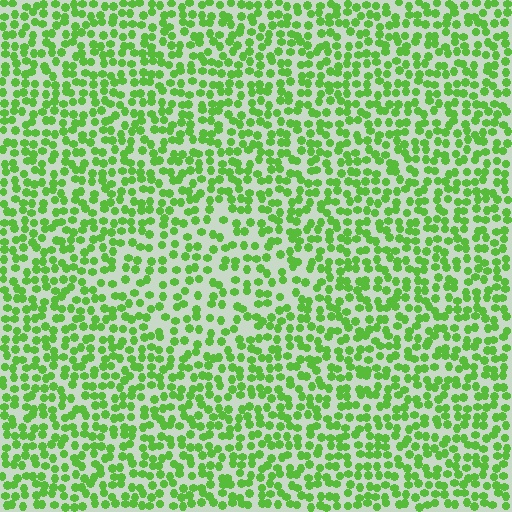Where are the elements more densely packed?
The elements are more densely packed outside the diamond boundary.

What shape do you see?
I see a diamond.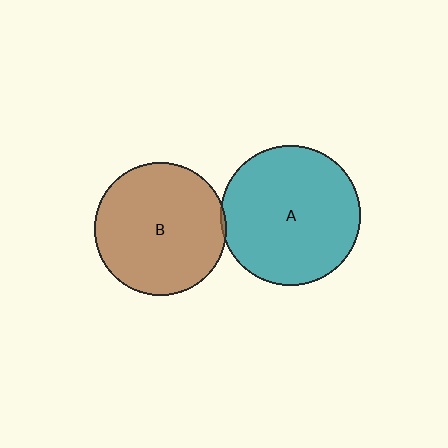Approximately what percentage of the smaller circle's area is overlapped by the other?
Approximately 5%.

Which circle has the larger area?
Circle A (teal).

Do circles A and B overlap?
Yes.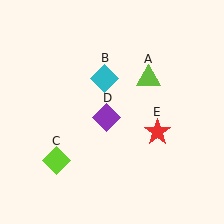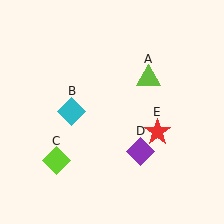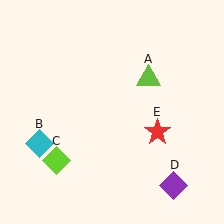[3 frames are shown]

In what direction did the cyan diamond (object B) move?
The cyan diamond (object B) moved down and to the left.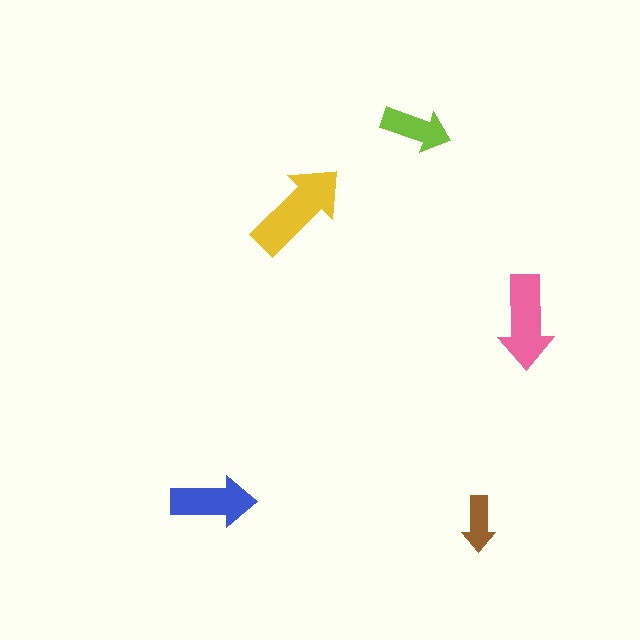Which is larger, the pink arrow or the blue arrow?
The pink one.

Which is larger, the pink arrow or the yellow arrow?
The yellow one.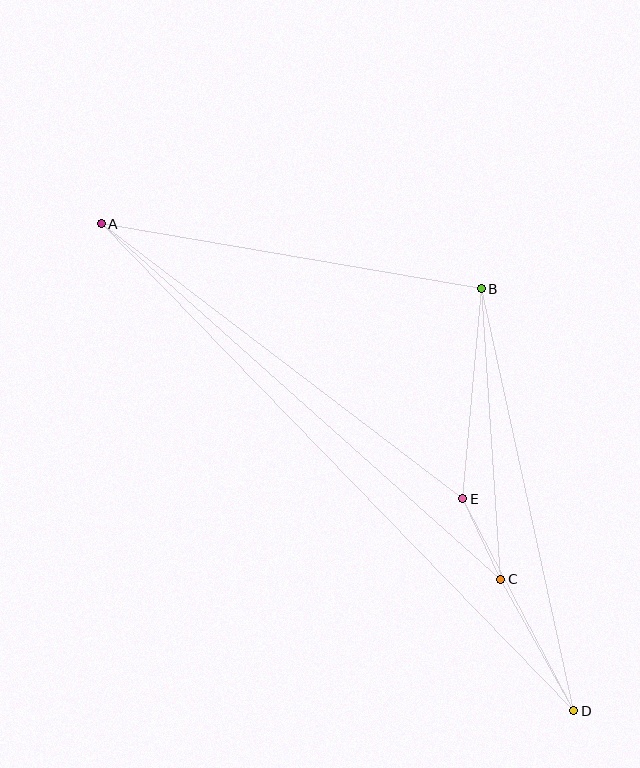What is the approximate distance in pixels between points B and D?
The distance between B and D is approximately 432 pixels.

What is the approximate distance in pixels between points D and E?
The distance between D and E is approximately 239 pixels.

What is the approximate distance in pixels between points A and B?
The distance between A and B is approximately 386 pixels.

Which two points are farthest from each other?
Points A and D are farthest from each other.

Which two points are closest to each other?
Points C and E are closest to each other.